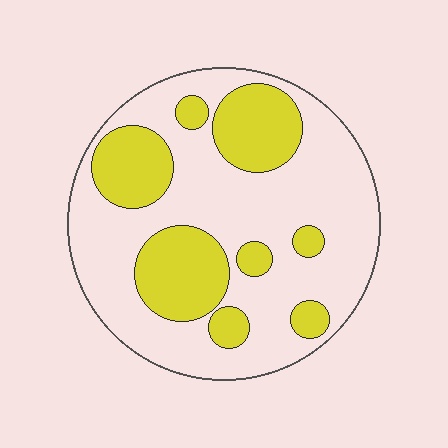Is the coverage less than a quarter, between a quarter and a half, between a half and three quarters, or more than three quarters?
Between a quarter and a half.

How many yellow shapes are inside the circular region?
8.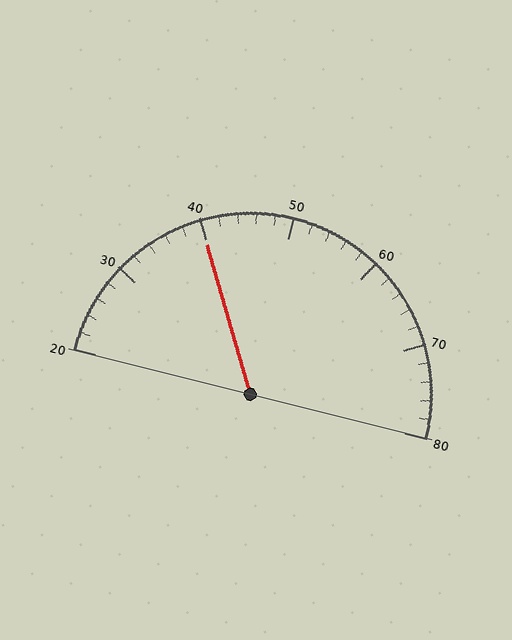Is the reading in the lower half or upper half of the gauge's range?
The reading is in the lower half of the range (20 to 80).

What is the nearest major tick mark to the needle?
The nearest major tick mark is 40.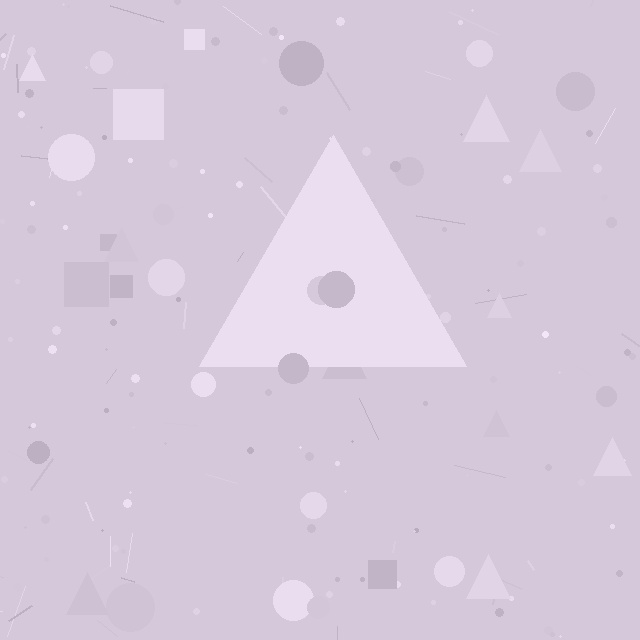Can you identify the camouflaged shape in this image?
The camouflaged shape is a triangle.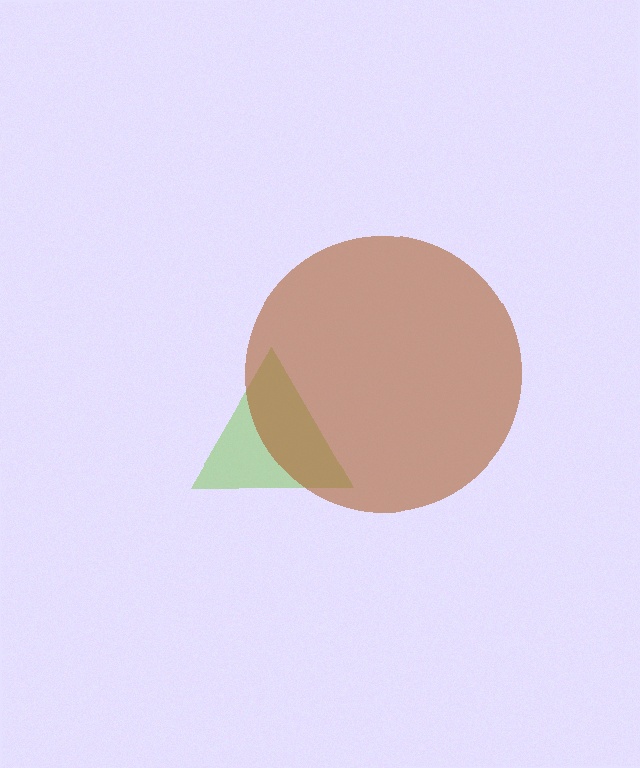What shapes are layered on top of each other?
The layered shapes are: a lime triangle, a brown circle.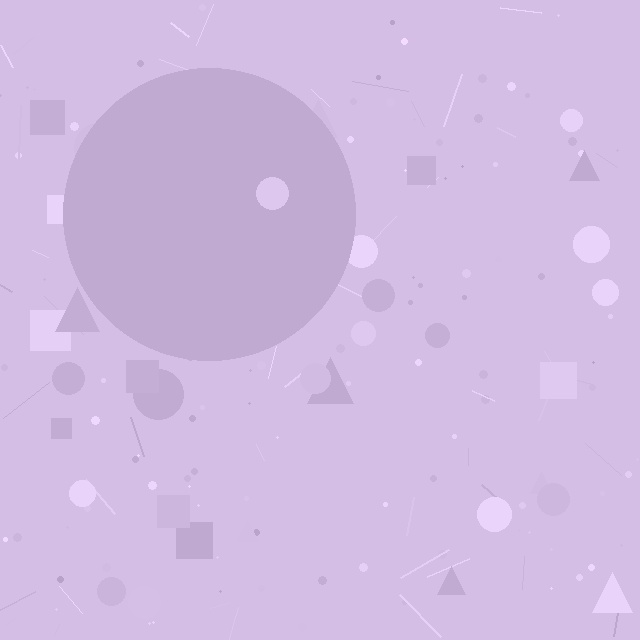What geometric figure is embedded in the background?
A circle is embedded in the background.